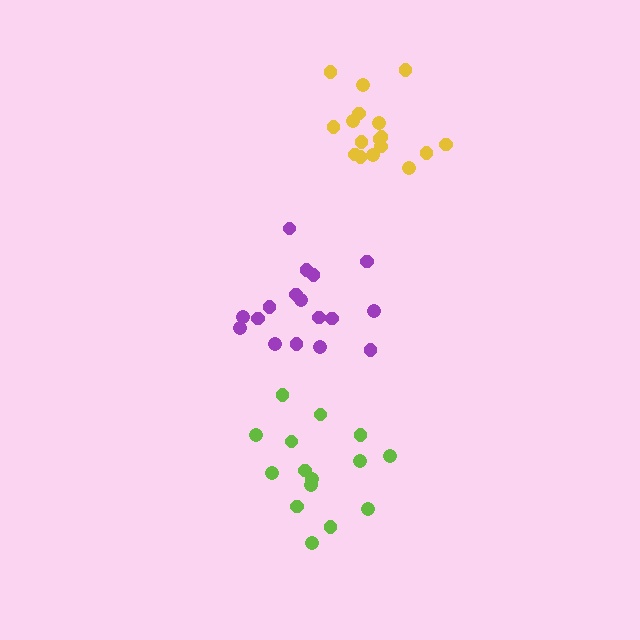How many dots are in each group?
Group 1: 17 dots, Group 2: 17 dots, Group 3: 15 dots (49 total).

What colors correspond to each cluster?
The clusters are colored: purple, yellow, lime.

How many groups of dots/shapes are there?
There are 3 groups.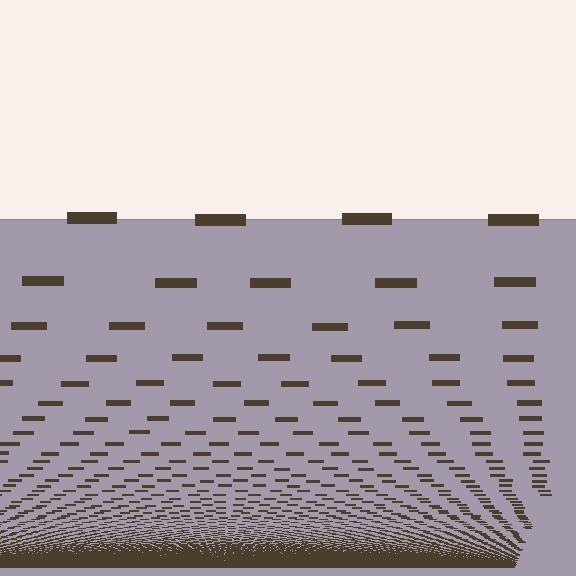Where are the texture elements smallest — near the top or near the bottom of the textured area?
Near the bottom.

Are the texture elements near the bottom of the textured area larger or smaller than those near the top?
Smaller. The gradient is inverted — elements near the bottom are smaller and denser.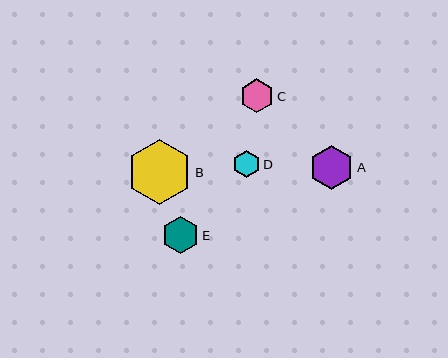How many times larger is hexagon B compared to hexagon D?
Hexagon B is approximately 2.4 times the size of hexagon D.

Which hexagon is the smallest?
Hexagon D is the smallest with a size of approximately 27 pixels.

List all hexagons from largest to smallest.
From largest to smallest: B, A, E, C, D.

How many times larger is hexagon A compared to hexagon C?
Hexagon A is approximately 1.3 times the size of hexagon C.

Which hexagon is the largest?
Hexagon B is the largest with a size of approximately 65 pixels.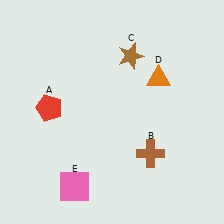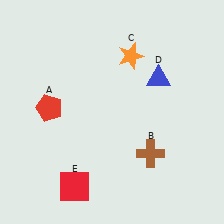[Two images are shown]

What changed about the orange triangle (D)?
In Image 1, D is orange. In Image 2, it changed to blue.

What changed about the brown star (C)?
In Image 1, C is brown. In Image 2, it changed to orange.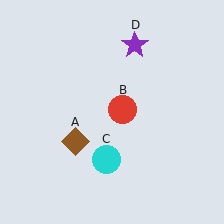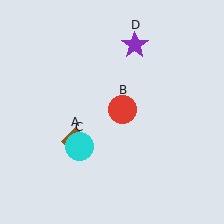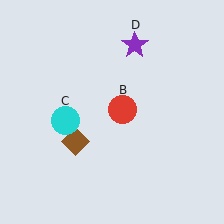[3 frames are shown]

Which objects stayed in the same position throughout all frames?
Brown diamond (object A) and red circle (object B) and purple star (object D) remained stationary.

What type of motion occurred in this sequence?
The cyan circle (object C) rotated clockwise around the center of the scene.